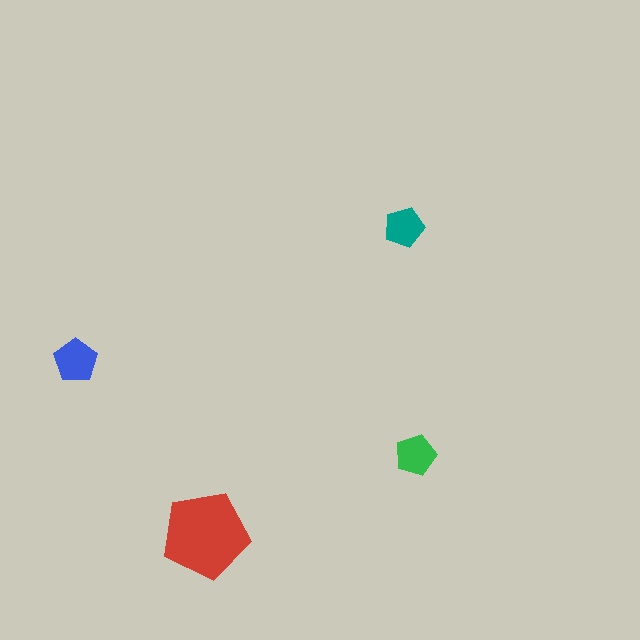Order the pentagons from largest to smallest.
the red one, the blue one, the green one, the teal one.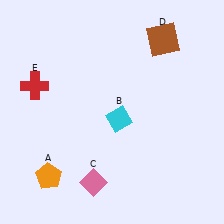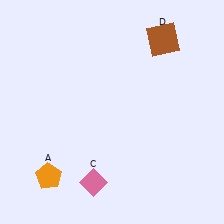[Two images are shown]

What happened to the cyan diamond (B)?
The cyan diamond (B) was removed in Image 2. It was in the bottom-right area of Image 1.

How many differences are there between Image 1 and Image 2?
There are 2 differences between the two images.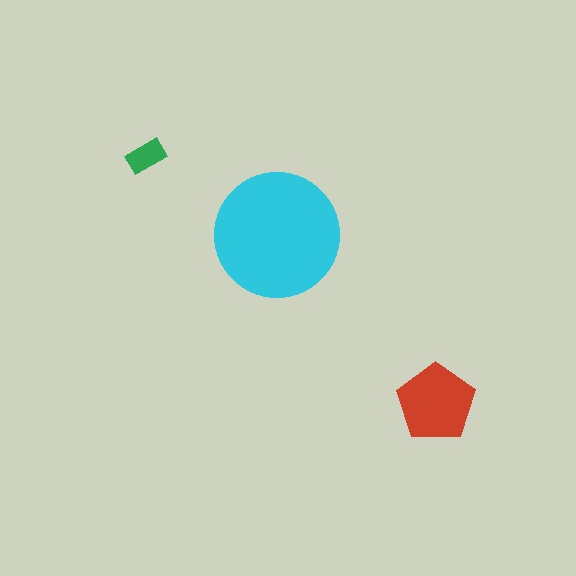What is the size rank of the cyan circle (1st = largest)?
1st.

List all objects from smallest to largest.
The green rectangle, the red pentagon, the cyan circle.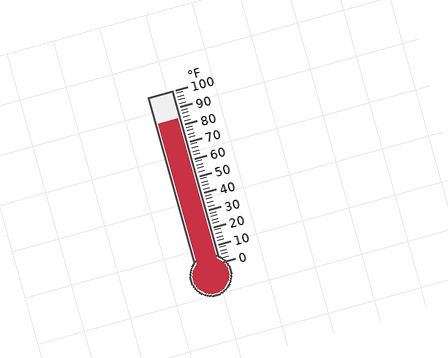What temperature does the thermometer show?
The thermometer shows approximately 84°F.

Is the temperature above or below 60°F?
The temperature is above 60°F.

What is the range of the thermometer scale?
The thermometer scale ranges from 0°F to 100°F.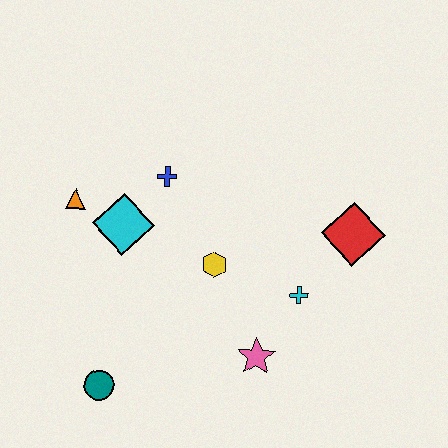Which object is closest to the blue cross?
The cyan diamond is closest to the blue cross.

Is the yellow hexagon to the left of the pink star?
Yes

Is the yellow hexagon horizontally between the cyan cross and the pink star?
No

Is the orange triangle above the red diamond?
Yes